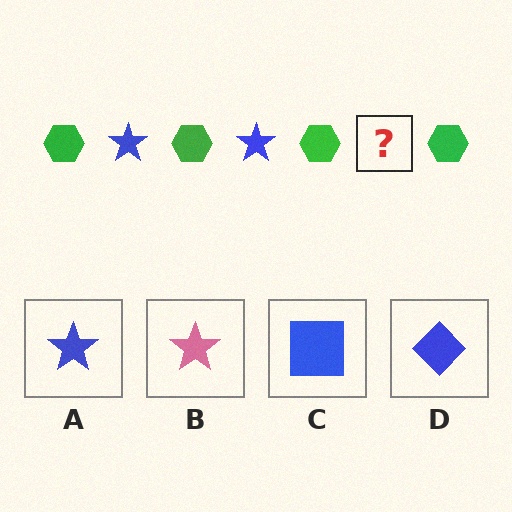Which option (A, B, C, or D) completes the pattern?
A.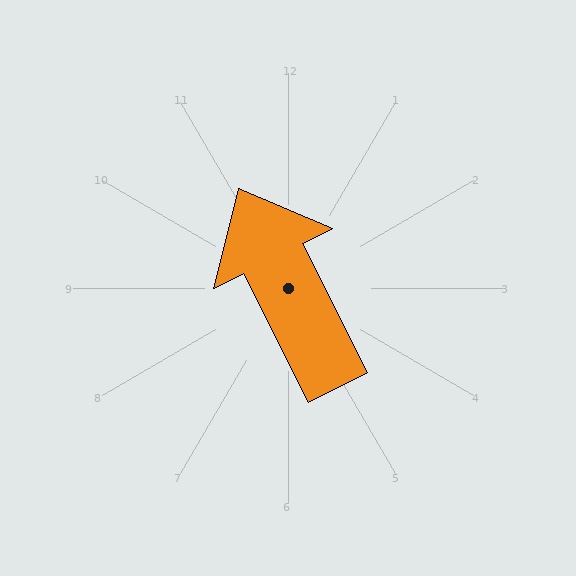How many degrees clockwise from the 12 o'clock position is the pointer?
Approximately 333 degrees.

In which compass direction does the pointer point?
Northwest.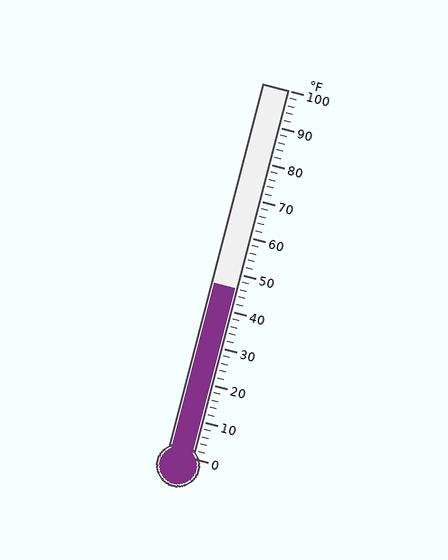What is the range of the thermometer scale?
The thermometer scale ranges from 0°F to 100°F.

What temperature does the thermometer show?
The thermometer shows approximately 46°F.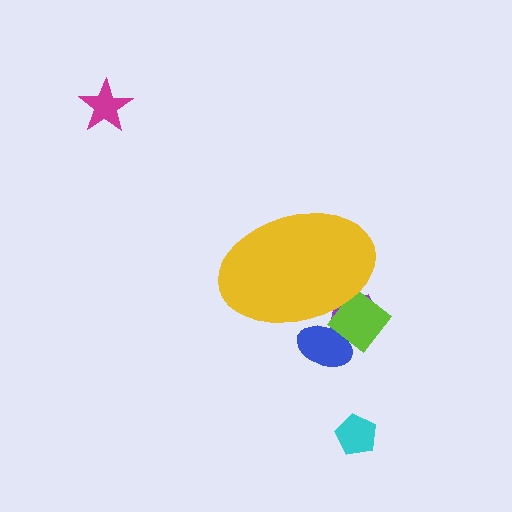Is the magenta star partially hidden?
No, the magenta star is fully visible.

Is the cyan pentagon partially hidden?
No, the cyan pentagon is fully visible.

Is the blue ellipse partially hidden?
Yes, the blue ellipse is partially hidden behind the yellow ellipse.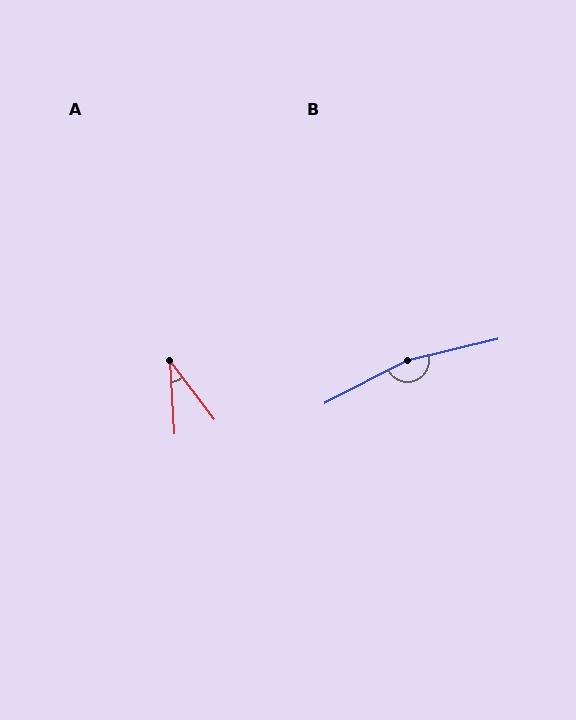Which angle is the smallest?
A, at approximately 34 degrees.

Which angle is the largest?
B, at approximately 167 degrees.